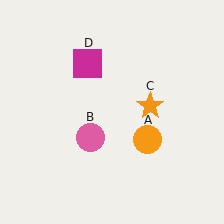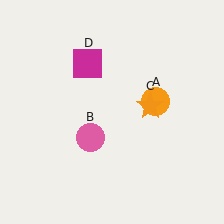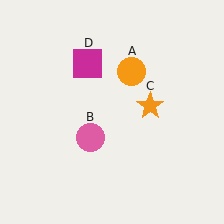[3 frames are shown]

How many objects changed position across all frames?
1 object changed position: orange circle (object A).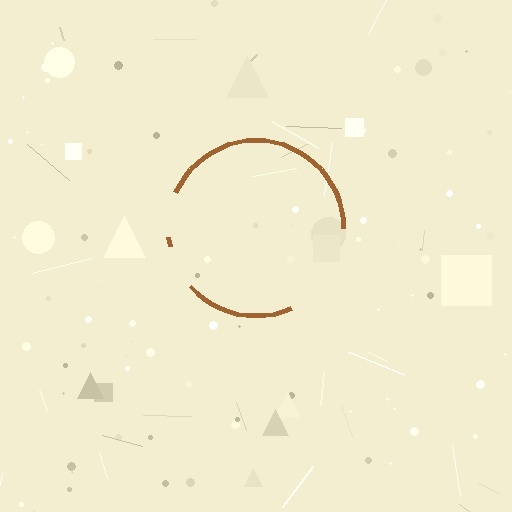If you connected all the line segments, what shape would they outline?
They would outline a circle.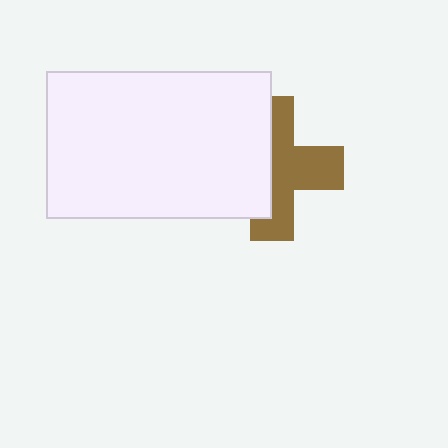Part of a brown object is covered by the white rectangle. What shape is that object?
It is a cross.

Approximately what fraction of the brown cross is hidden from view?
Roughly 46% of the brown cross is hidden behind the white rectangle.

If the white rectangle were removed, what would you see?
You would see the complete brown cross.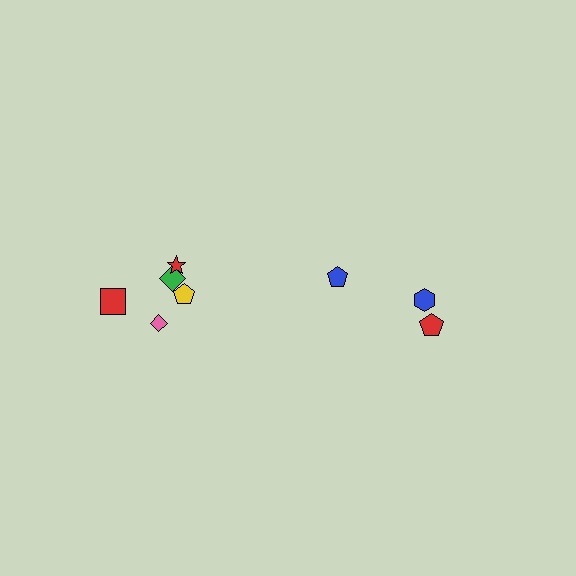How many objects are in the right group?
There are 3 objects.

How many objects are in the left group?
There are 5 objects.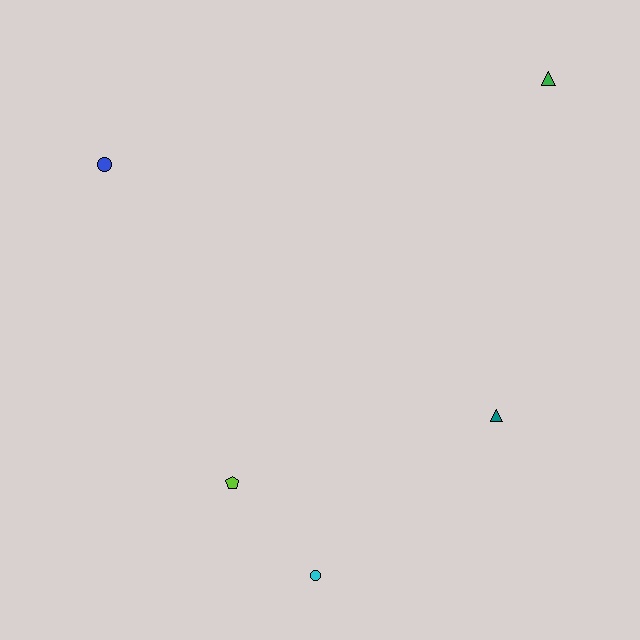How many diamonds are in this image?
There are no diamonds.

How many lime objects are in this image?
There is 1 lime object.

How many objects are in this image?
There are 5 objects.